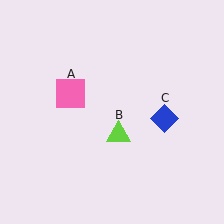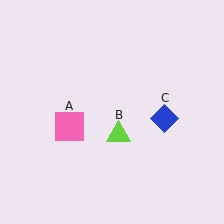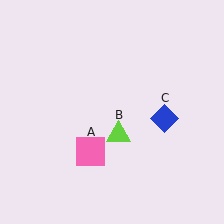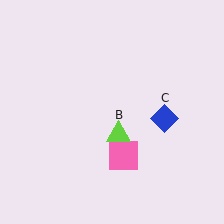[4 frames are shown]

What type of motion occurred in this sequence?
The pink square (object A) rotated counterclockwise around the center of the scene.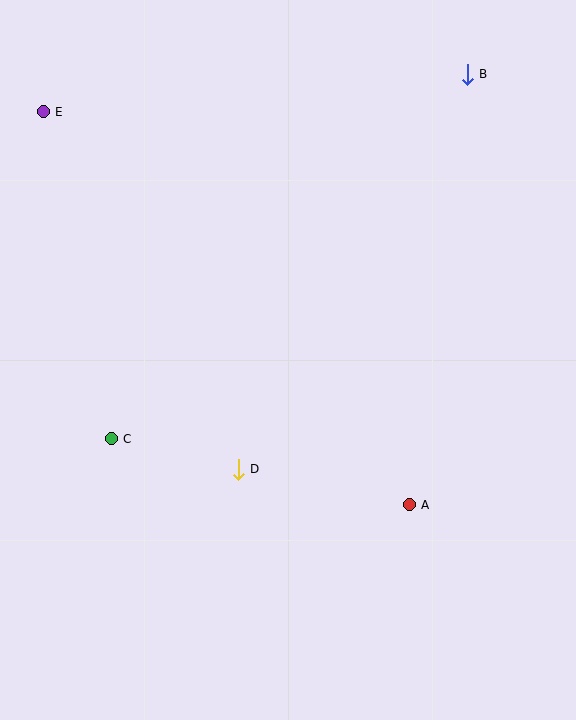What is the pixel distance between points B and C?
The distance between B and C is 510 pixels.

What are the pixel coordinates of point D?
Point D is at (238, 469).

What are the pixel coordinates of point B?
Point B is at (467, 74).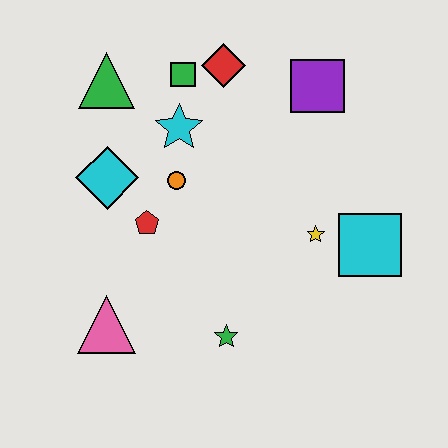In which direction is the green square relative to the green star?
The green square is above the green star.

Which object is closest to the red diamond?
The green square is closest to the red diamond.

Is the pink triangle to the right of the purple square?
No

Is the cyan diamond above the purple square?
No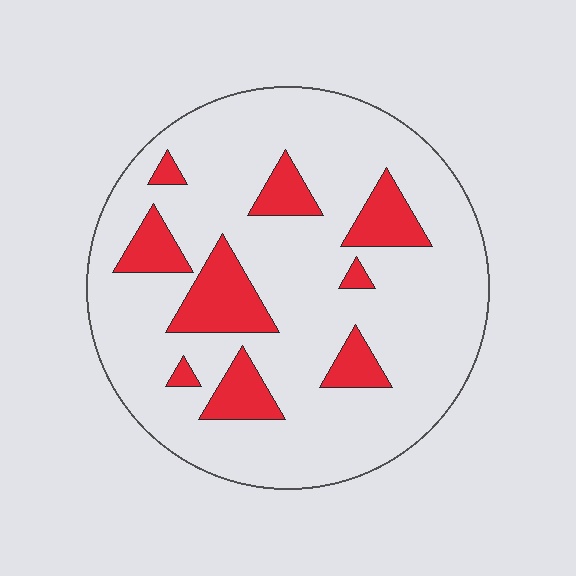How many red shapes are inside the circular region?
9.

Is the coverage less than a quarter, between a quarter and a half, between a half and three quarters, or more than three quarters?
Less than a quarter.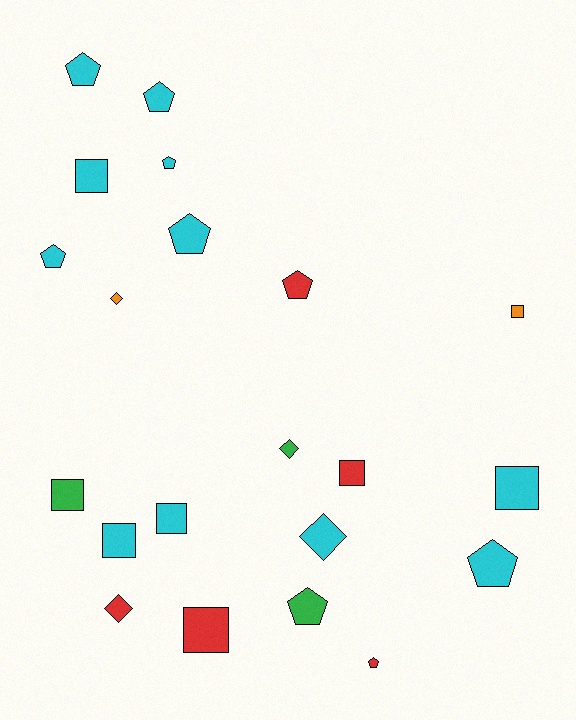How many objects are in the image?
There are 21 objects.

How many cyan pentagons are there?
There are 6 cyan pentagons.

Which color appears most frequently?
Cyan, with 11 objects.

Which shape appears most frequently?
Pentagon, with 9 objects.